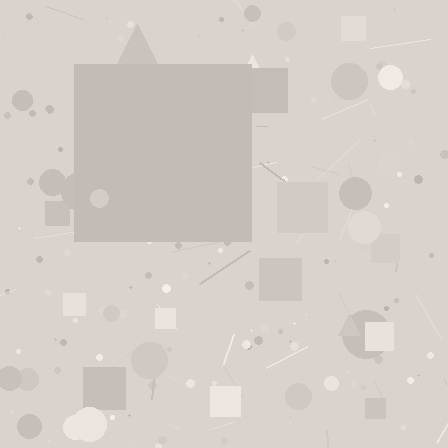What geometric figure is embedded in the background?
A square is embedded in the background.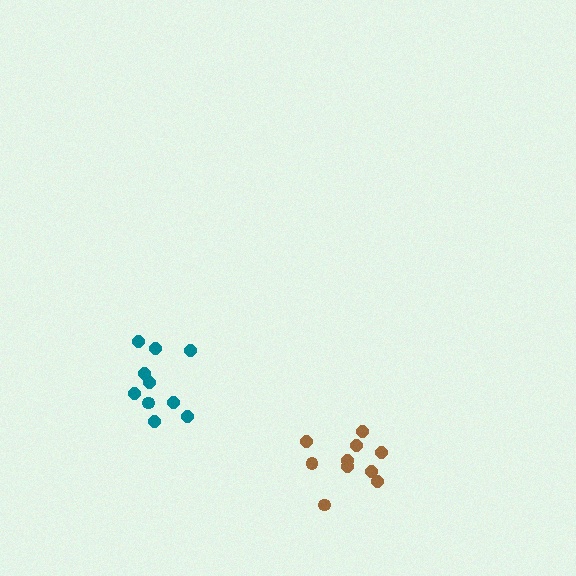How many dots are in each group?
Group 1: 10 dots, Group 2: 10 dots (20 total).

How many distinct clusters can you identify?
There are 2 distinct clusters.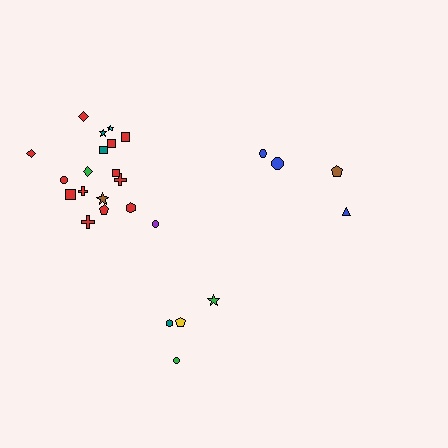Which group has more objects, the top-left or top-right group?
The top-left group.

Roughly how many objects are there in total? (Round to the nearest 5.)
Roughly 25 objects in total.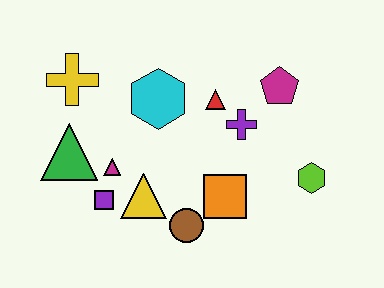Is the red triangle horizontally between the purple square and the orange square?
Yes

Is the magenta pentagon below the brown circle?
No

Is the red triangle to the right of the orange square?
No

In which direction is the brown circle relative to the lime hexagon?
The brown circle is to the left of the lime hexagon.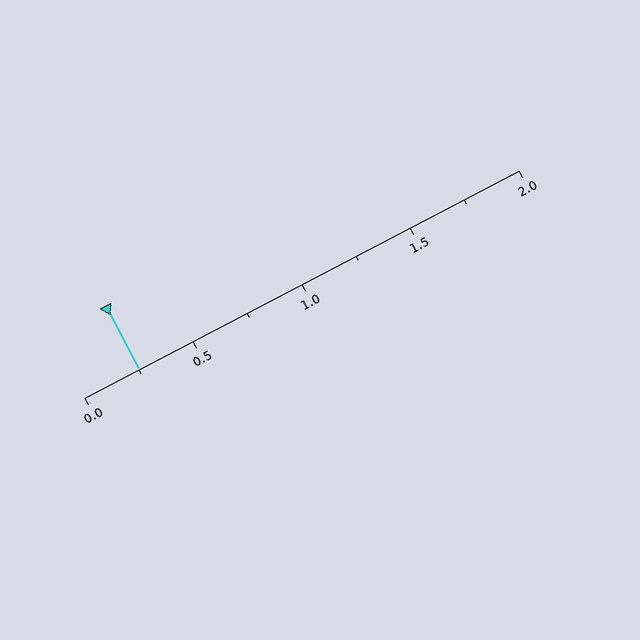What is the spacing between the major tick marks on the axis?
The major ticks are spaced 0.5 apart.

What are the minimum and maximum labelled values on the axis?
The axis runs from 0.0 to 2.0.